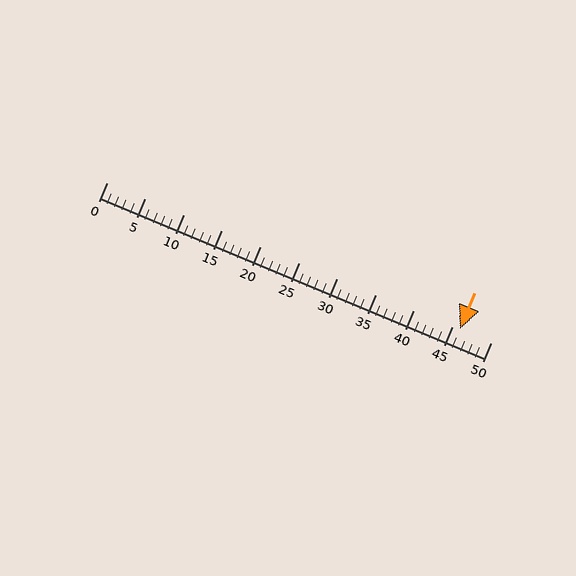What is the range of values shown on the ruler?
The ruler shows values from 0 to 50.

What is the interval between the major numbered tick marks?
The major tick marks are spaced 5 units apart.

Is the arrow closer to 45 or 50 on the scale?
The arrow is closer to 45.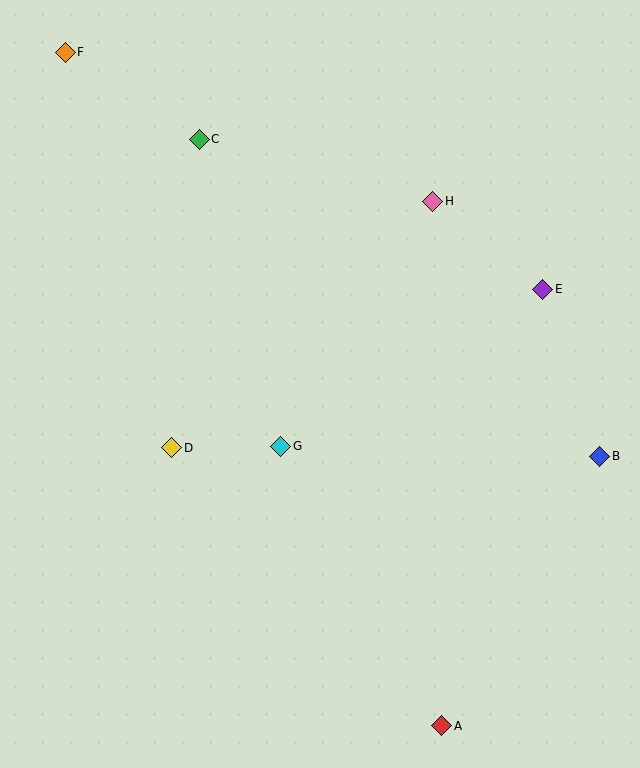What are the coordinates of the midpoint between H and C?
The midpoint between H and C is at (316, 170).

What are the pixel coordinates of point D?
Point D is at (172, 448).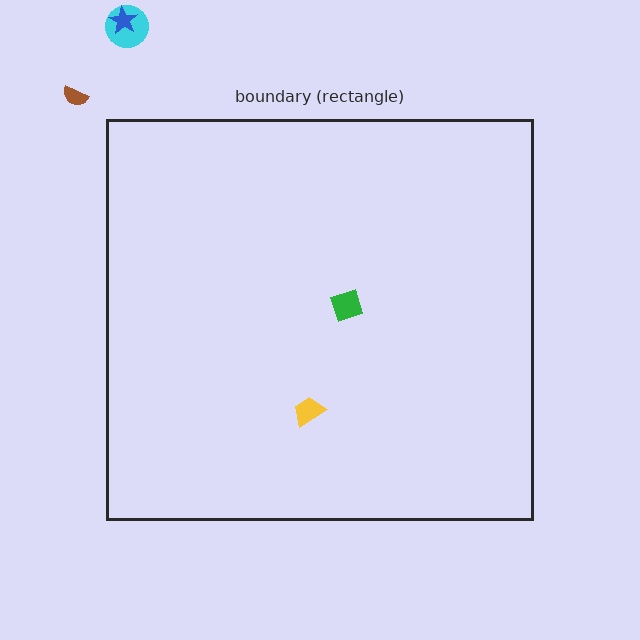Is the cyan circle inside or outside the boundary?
Outside.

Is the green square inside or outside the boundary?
Inside.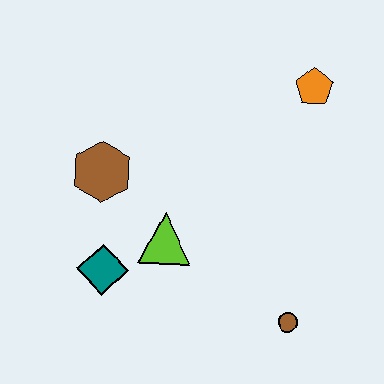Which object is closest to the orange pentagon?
The lime triangle is closest to the orange pentagon.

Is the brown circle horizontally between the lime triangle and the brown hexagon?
No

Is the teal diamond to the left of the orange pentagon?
Yes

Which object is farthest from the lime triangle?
The orange pentagon is farthest from the lime triangle.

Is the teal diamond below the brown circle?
No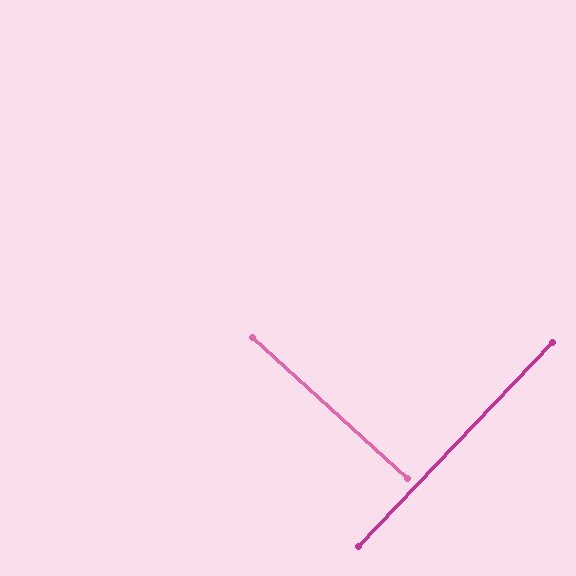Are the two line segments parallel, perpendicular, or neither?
Perpendicular — they meet at approximately 89°.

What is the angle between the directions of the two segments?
Approximately 89 degrees.